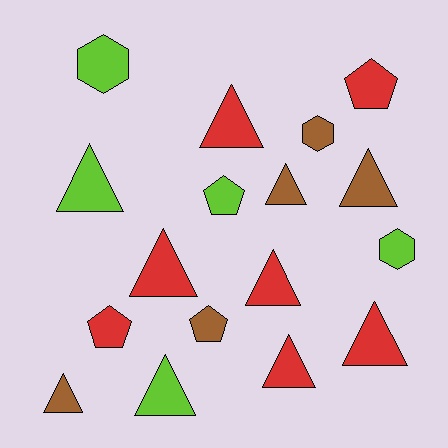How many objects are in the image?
There are 17 objects.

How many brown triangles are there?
There are 3 brown triangles.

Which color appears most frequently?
Red, with 7 objects.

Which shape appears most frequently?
Triangle, with 10 objects.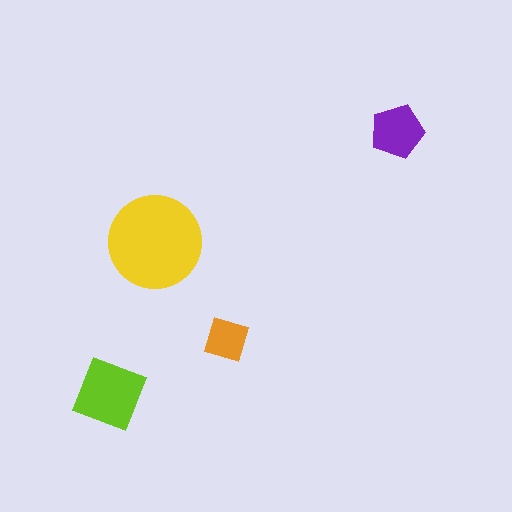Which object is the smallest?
The orange diamond.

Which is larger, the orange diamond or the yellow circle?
The yellow circle.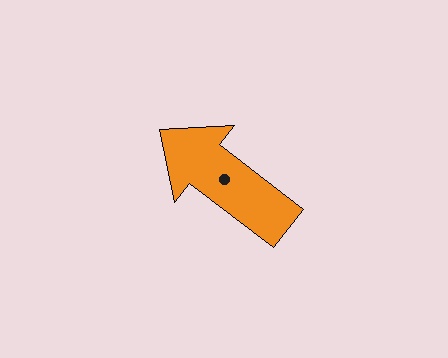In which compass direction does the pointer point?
Northwest.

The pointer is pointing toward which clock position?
Roughly 10 o'clock.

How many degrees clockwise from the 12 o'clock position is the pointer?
Approximately 308 degrees.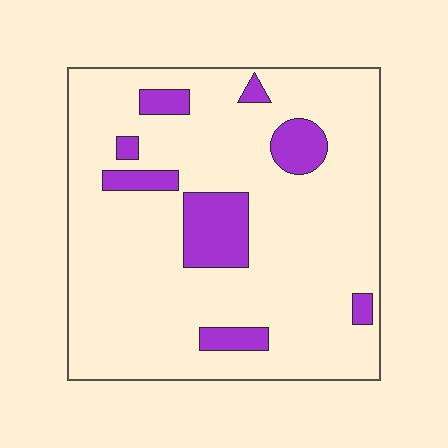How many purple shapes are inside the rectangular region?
8.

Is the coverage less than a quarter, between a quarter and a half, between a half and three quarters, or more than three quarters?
Less than a quarter.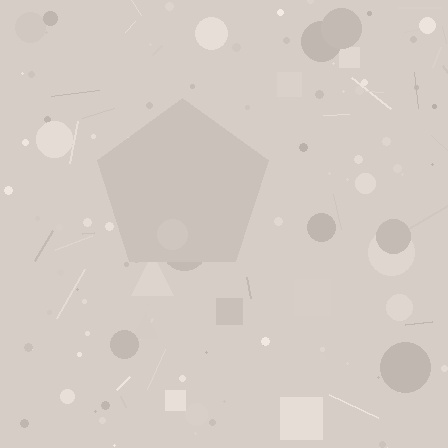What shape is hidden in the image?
A pentagon is hidden in the image.